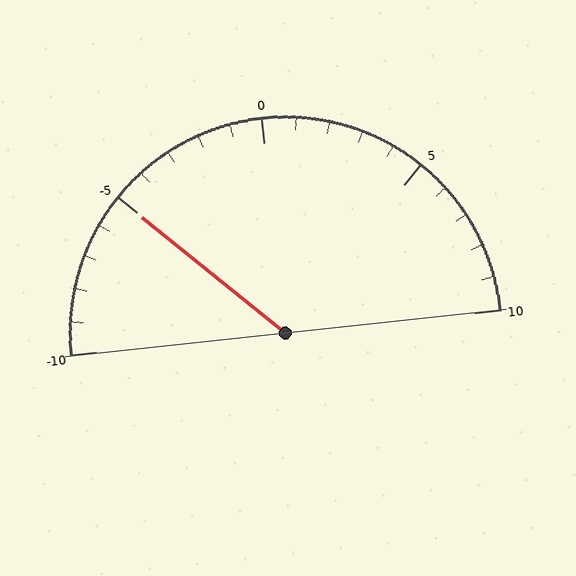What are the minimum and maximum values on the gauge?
The gauge ranges from -10 to 10.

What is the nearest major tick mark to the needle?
The nearest major tick mark is -5.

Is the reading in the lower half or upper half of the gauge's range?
The reading is in the lower half of the range (-10 to 10).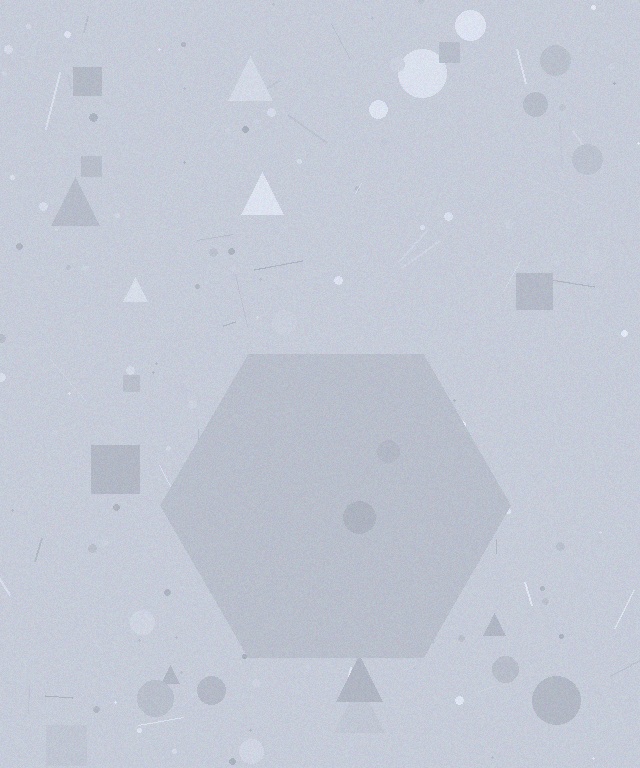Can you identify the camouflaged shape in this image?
The camouflaged shape is a hexagon.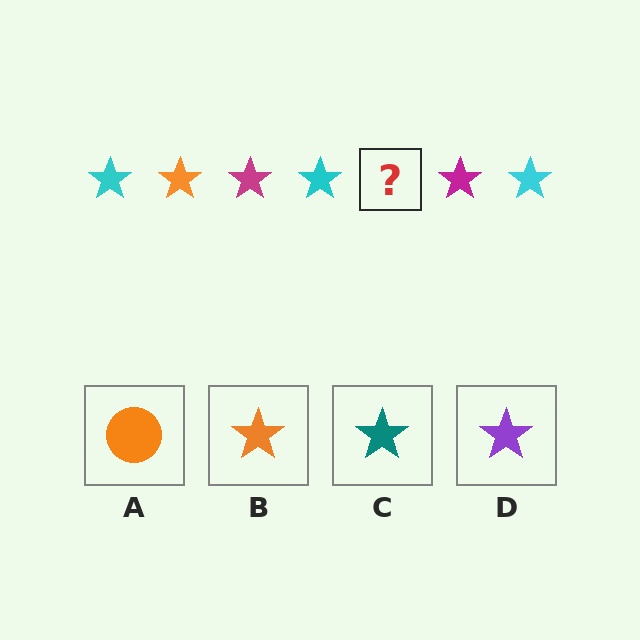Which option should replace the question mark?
Option B.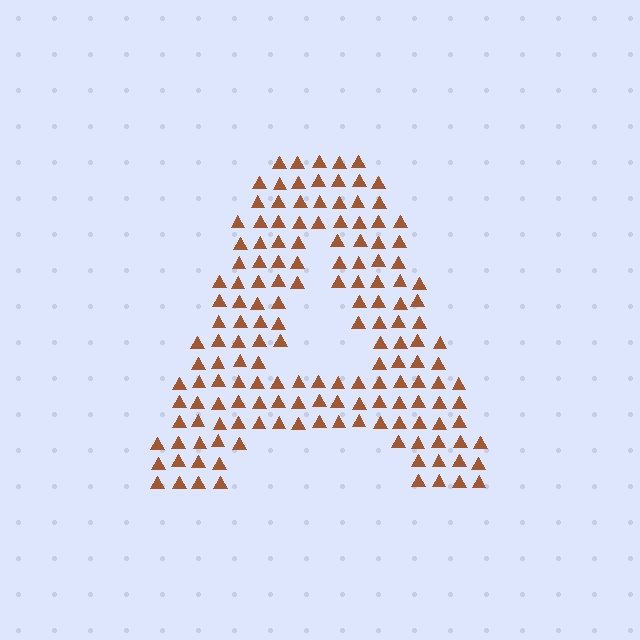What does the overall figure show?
The overall figure shows the letter A.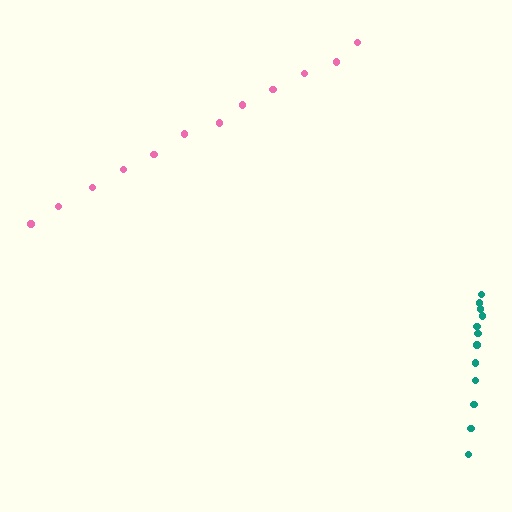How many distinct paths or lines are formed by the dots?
There are 2 distinct paths.